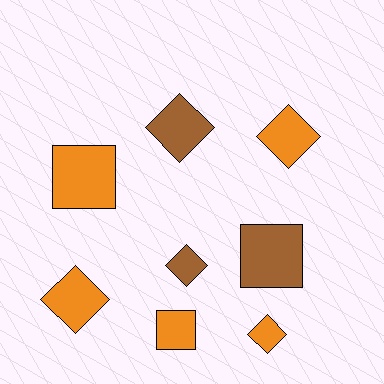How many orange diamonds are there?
There are 3 orange diamonds.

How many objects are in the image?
There are 8 objects.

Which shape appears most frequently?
Diamond, with 5 objects.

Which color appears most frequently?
Orange, with 5 objects.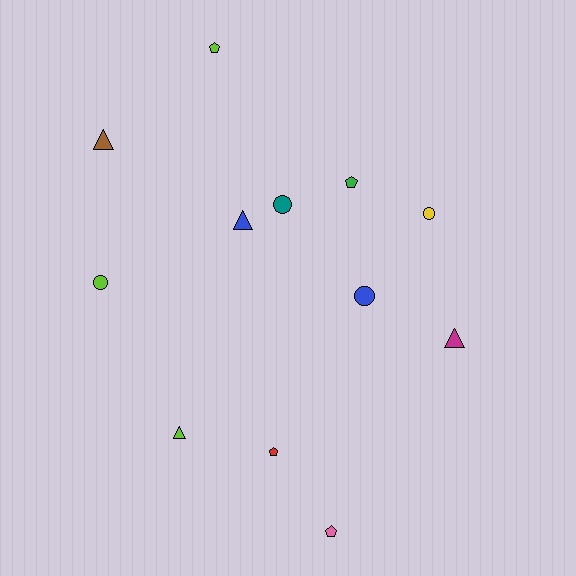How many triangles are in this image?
There are 4 triangles.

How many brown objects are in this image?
There is 1 brown object.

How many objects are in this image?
There are 12 objects.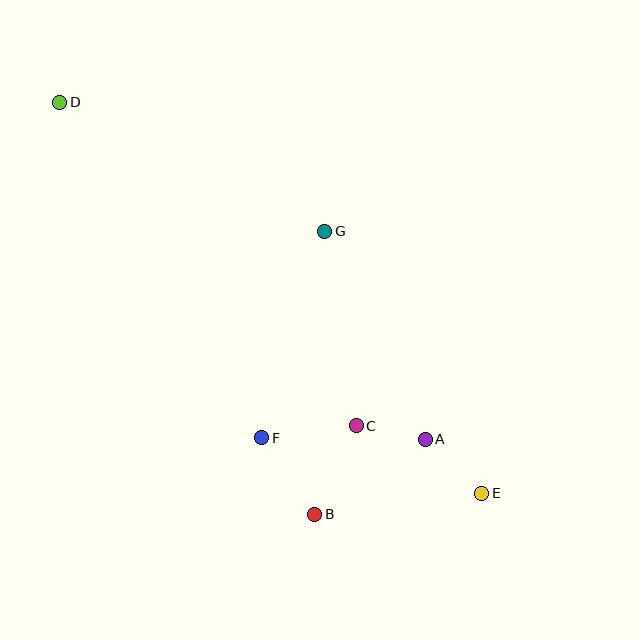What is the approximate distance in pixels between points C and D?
The distance between C and D is approximately 439 pixels.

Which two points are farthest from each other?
Points D and E are farthest from each other.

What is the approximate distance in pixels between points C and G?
The distance between C and G is approximately 197 pixels.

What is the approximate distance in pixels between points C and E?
The distance between C and E is approximately 143 pixels.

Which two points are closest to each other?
Points A and C are closest to each other.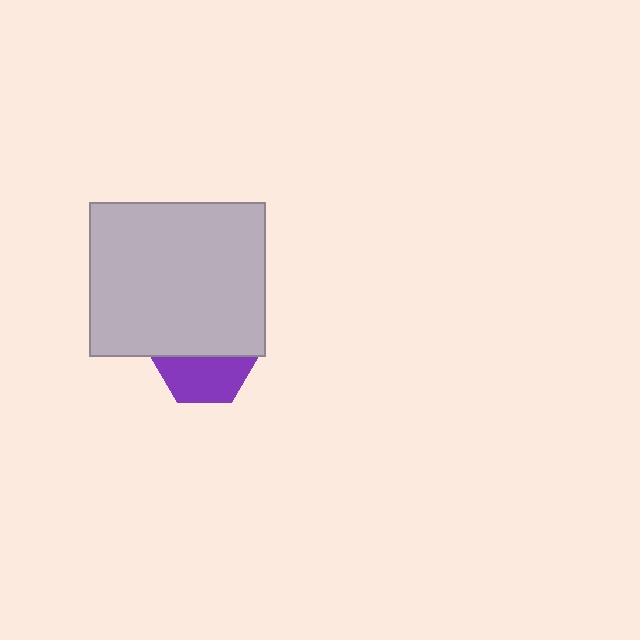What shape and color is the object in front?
The object in front is a light gray rectangle.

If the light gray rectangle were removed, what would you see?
You would see the complete purple hexagon.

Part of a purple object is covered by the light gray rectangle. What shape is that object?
It is a hexagon.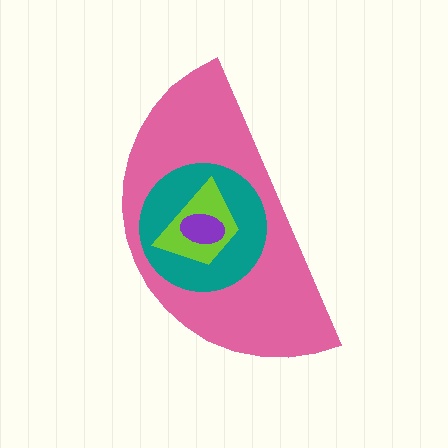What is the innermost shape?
The purple ellipse.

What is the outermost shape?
The pink semicircle.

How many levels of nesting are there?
4.